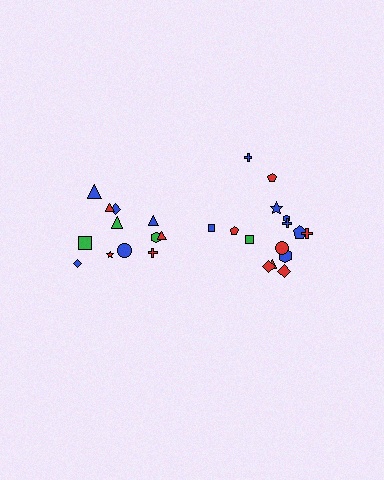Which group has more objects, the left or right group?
The right group.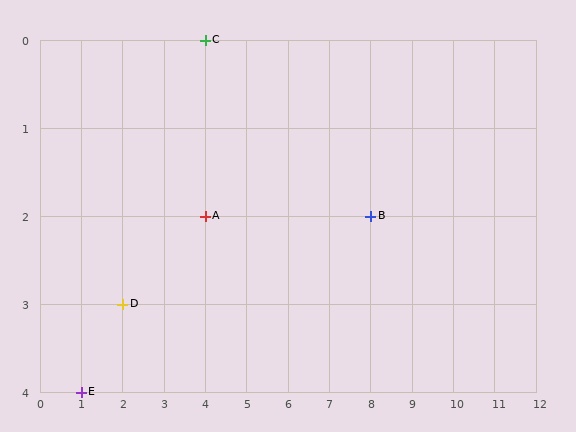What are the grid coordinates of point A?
Point A is at grid coordinates (4, 2).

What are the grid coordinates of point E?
Point E is at grid coordinates (1, 4).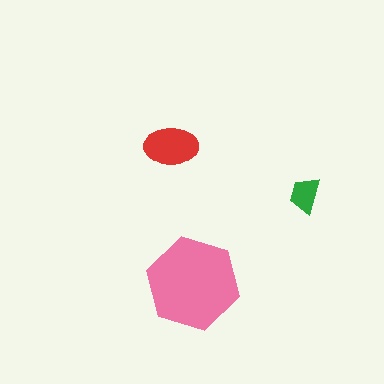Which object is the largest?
The pink hexagon.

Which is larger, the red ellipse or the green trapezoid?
The red ellipse.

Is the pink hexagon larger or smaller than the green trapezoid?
Larger.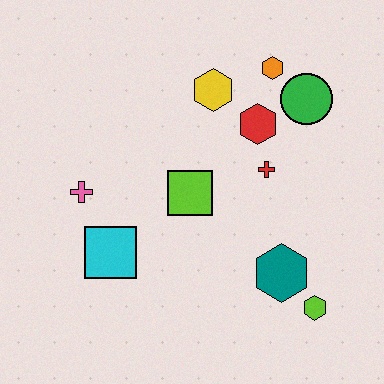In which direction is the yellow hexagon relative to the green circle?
The yellow hexagon is to the left of the green circle.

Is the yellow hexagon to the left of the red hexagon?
Yes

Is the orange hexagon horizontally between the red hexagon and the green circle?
Yes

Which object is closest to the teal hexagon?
The lime hexagon is closest to the teal hexagon.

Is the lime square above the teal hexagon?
Yes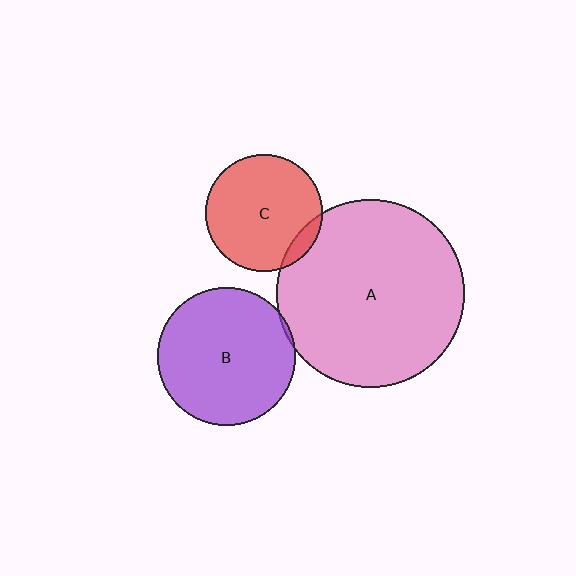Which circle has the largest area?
Circle A (pink).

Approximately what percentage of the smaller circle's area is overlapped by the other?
Approximately 10%.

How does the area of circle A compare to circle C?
Approximately 2.6 times.